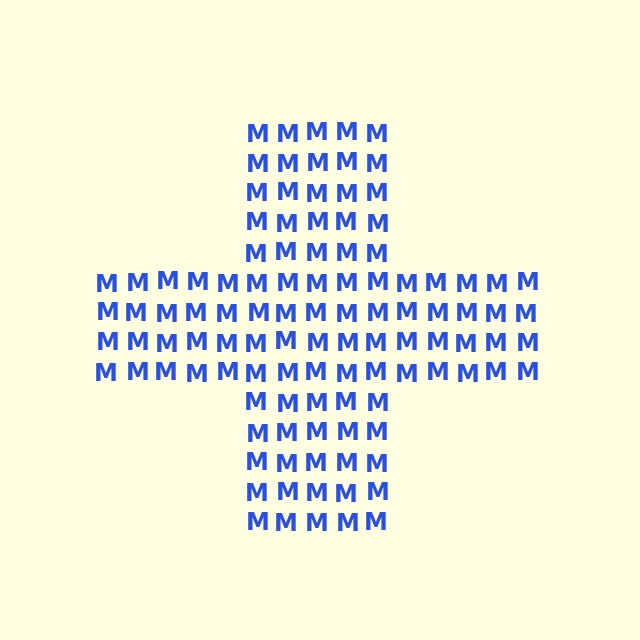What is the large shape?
The large shape is a cross.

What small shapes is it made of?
It is made of small letter M's.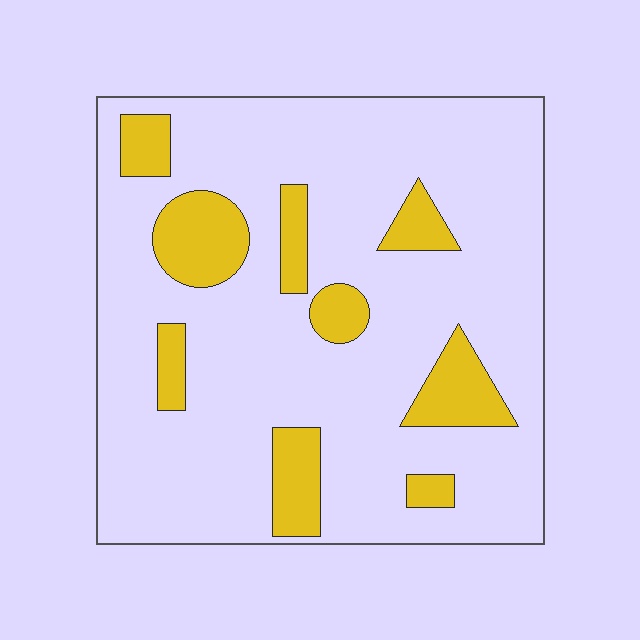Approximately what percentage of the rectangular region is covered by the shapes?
Approximately 20%.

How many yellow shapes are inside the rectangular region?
9.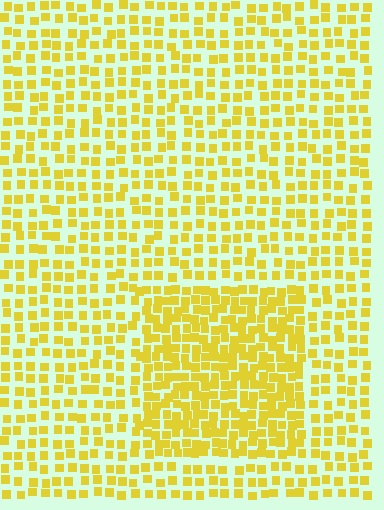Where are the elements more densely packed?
The elements are more densely packed inside the rectangle boundary.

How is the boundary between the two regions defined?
The boundary is defined by a change in element density (approximately 1.8x ratio). All elements are the same color, size, and shape.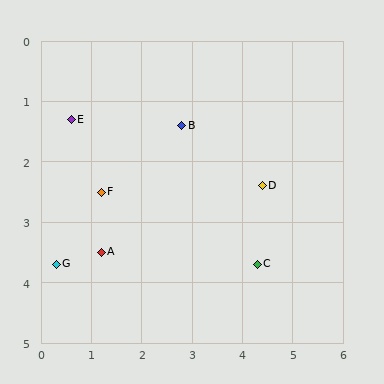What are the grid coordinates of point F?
Point F is at approximately (1.2, 2.5).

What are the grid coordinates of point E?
Point E is at approximately (0.6, 1.3).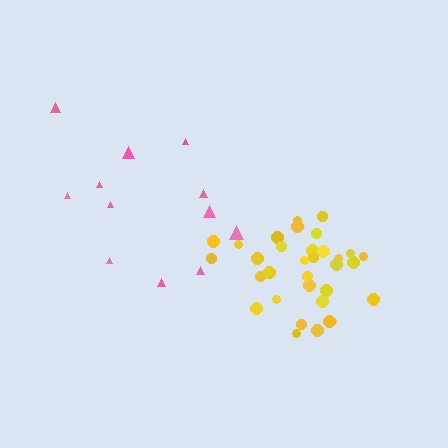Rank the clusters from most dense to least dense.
yellow, pink.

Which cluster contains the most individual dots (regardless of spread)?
Yellow (34).